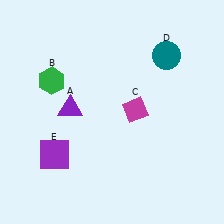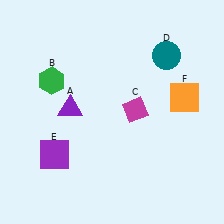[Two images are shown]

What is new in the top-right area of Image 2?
An orange square (F) was added in the top-right area of Image 2.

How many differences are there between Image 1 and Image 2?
There is 1 difference between the two images.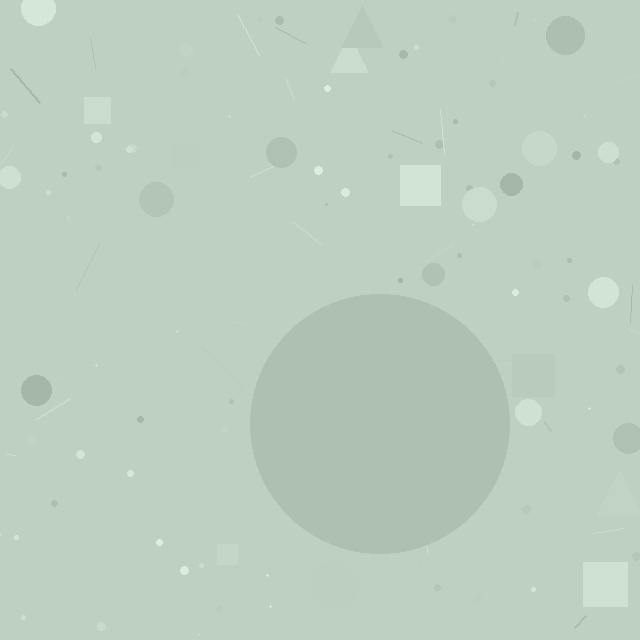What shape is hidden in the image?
A circle is hidden in the image.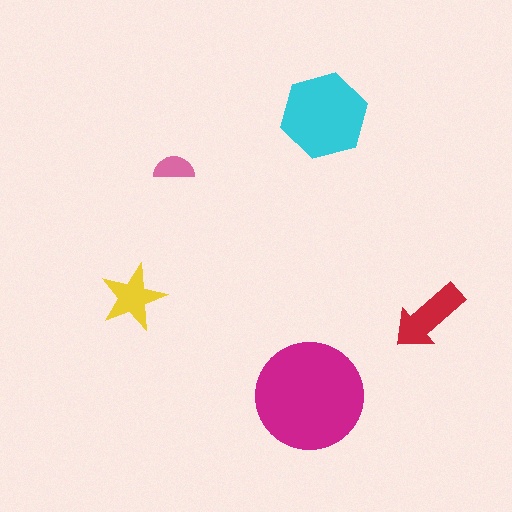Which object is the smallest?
The pink semicircle.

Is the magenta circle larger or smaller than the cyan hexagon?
Larger.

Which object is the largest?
The magenta circle.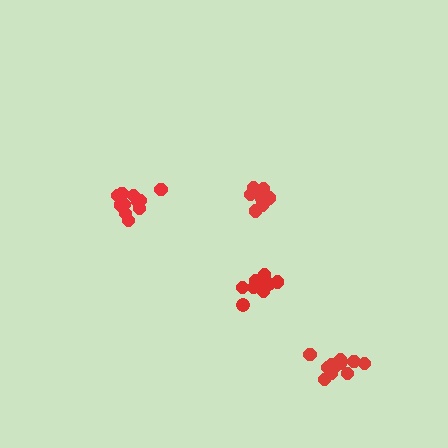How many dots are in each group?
Group 1: 12 dots, Group 2: 11 dots, Group 3: 11 dots, Group 4: 12 dots (46 total).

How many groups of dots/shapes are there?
There are 4 groups.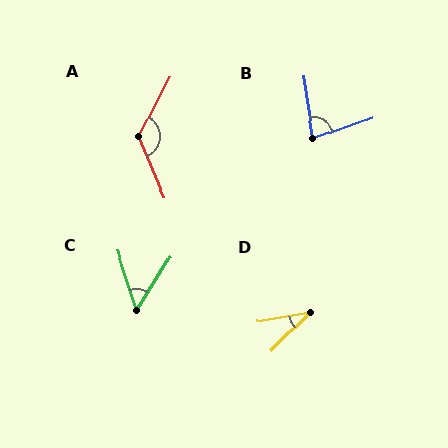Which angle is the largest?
A, at approximately 129 degrees.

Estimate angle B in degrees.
Approximately 80 degrees.